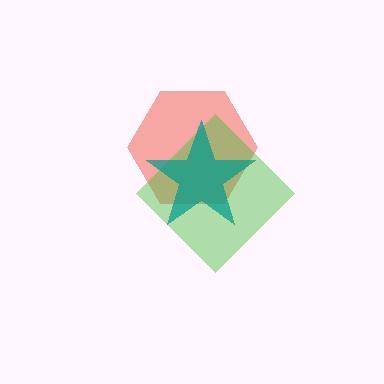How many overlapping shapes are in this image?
There are 3 overlapping shapes in the image.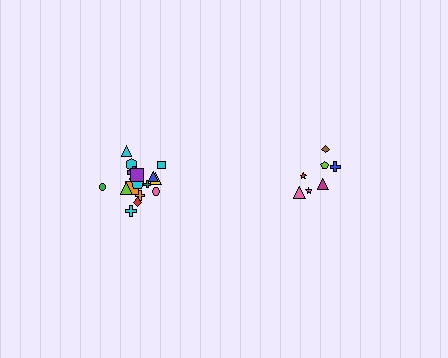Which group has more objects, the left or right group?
The left group.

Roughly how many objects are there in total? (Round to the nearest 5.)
Roughly 25 objects in total.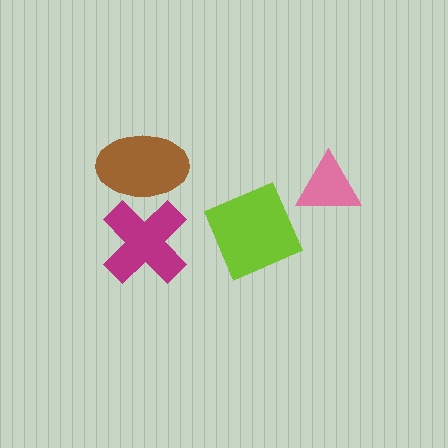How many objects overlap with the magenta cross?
1 object overlaps with the magenta cross.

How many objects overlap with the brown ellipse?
1 object overlaps with the brown ellipse.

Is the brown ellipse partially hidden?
No, no other shape covers it.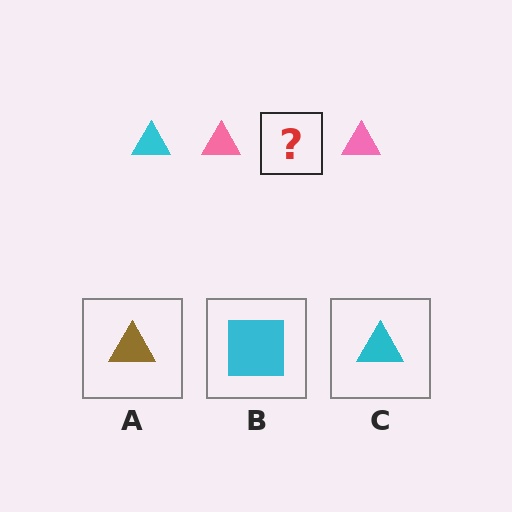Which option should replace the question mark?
Option C.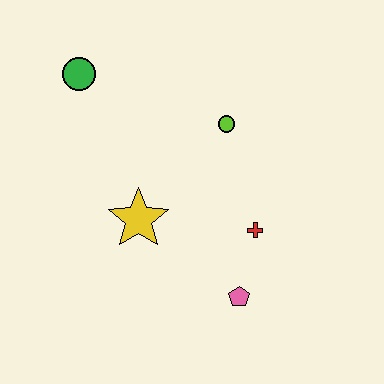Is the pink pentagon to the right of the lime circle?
Yes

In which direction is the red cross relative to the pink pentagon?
The red cross is above the pink pentagon.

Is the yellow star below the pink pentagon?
No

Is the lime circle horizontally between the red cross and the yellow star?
Yes